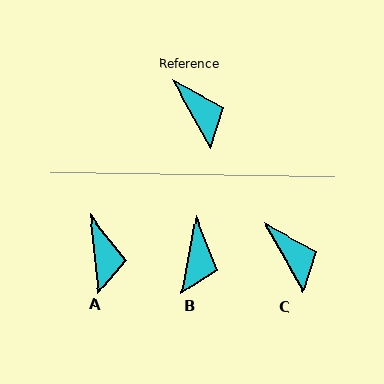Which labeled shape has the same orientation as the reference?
C.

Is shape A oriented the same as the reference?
No, it is off by about 24 degrees.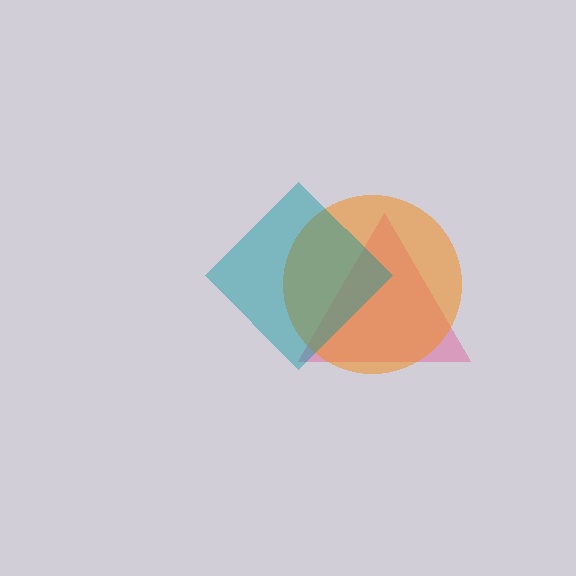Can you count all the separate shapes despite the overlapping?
Yes, there are 3 separate shapes.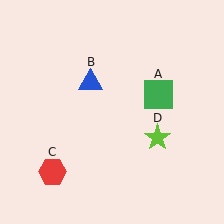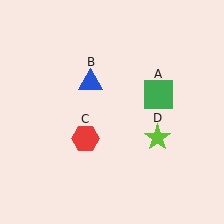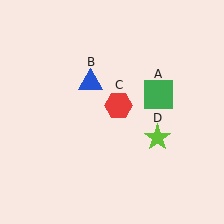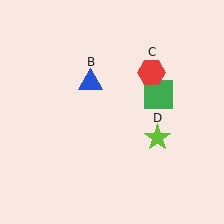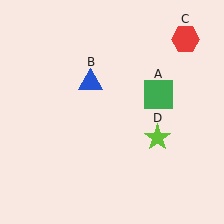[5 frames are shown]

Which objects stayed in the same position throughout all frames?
Green square (object A) and blue triangle (object B) and lime star (object D) remained stationary.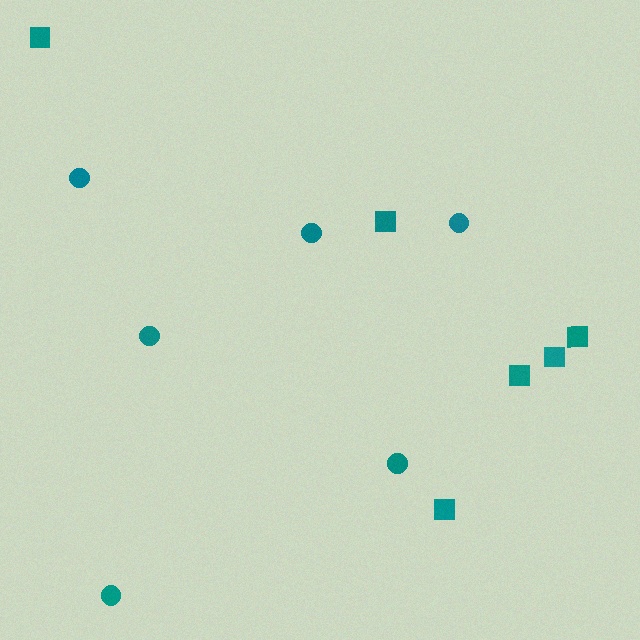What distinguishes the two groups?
There are 2 groups: one group of squares (6) and one group of circles (6).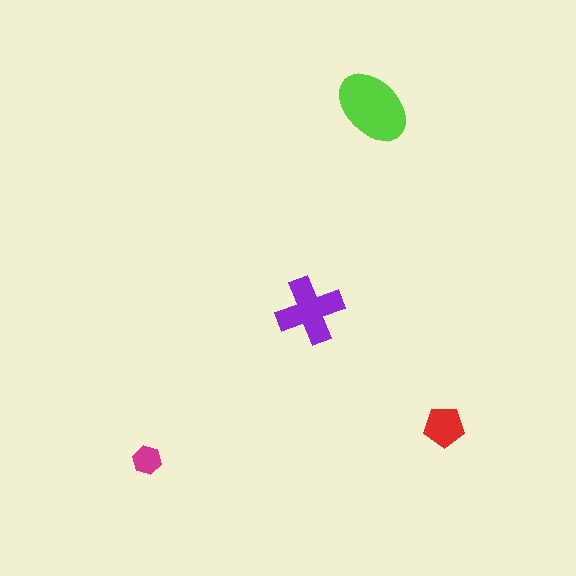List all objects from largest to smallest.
The lime ellipse, the purple cross, the red pentagon, the magenta hexagon.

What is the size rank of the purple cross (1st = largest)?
2nd.